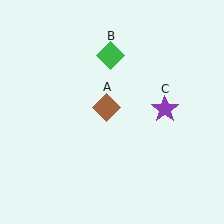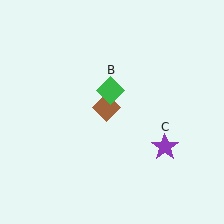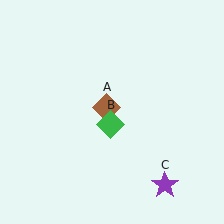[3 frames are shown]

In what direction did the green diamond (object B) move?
The green diamond (object B) moved down.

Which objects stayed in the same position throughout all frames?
Brown diamond (object A) remained stationary.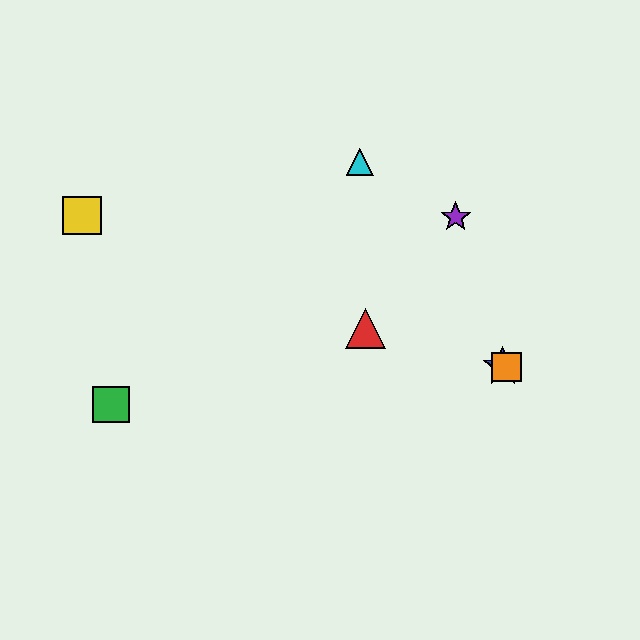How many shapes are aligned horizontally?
2 shapes (the blue star, the orange square) are aligned horizontally.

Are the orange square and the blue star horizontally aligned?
Yes, both are at y≈367.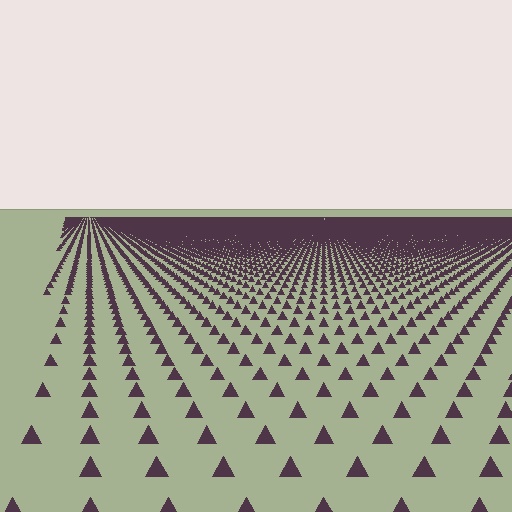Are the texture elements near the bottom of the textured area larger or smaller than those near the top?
Larger. Near the bottom, elements are closer to the viewer and appear at a bigger on-screen size.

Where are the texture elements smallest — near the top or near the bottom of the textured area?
Near the top.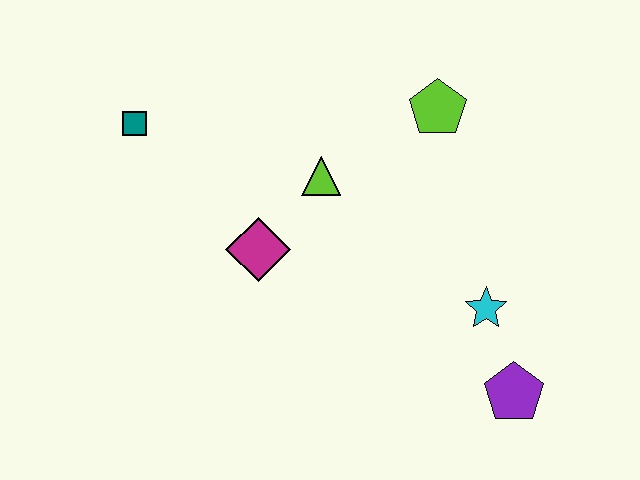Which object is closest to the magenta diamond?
The lime triangle is closest to the magenta diamond.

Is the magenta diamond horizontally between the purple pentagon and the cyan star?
No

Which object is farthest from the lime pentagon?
The teal square is farthest from the lime pentagon.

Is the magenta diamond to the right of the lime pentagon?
No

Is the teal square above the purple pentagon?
Yes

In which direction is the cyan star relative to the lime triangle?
The cyan star is to the right of the lime triangle.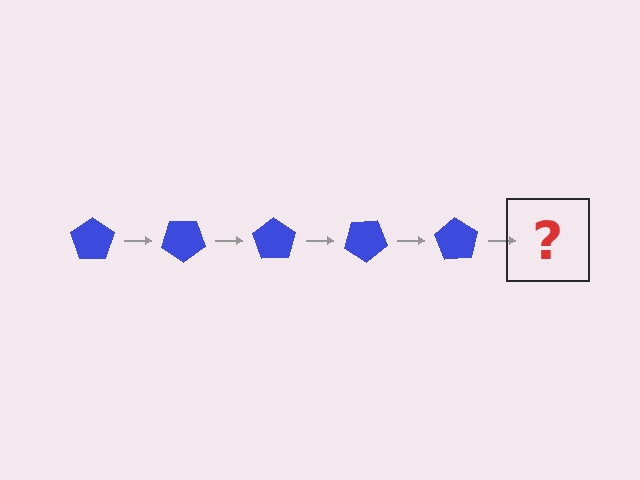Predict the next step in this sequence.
The next step is a blue pentagon rotated 175 degrees.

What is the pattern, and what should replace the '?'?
The pattern is that the pentagon rotates 35 degrees each step. The '?' should be a blue pentagon rotated 175 degrees.